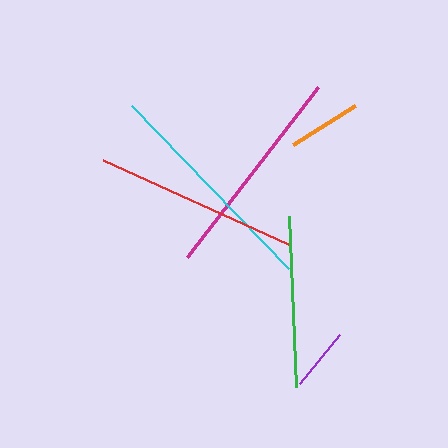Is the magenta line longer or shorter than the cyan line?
The cyan line is longer than the magenta line.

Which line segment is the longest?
The cyan line is the longest at approximately 227 pixels.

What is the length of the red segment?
The red segment is approximately 203 pixels long.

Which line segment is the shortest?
The purple line is the shortest at approximately 63 pixels.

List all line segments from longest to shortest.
From longest to shortest: cyan, magenta, red, green, orange, purple.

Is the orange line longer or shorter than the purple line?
The orange line is longer than the purple line.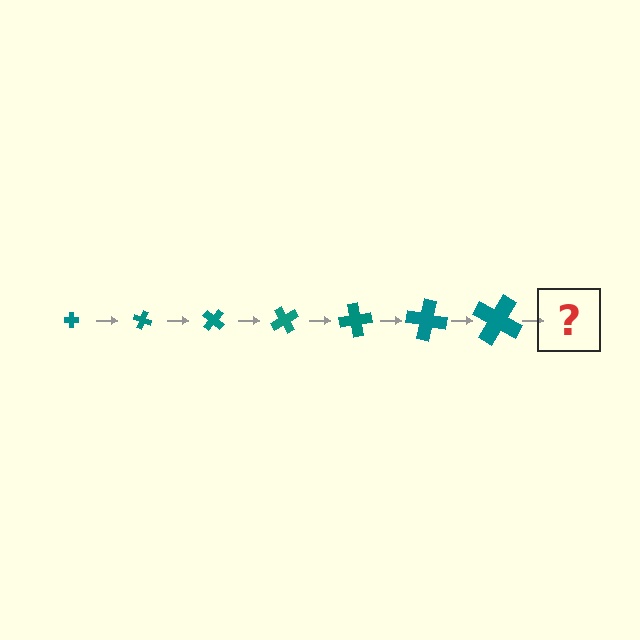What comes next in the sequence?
The next element should be a cross, larger than the previous one and rotated 140 degrees from the start.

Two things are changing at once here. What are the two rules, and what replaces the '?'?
The two rules are that the cross grows larger each step and it rotates 20 degrees each step. The '?' should be a cross, larger than the previous one and rotated 140 degrees from the start.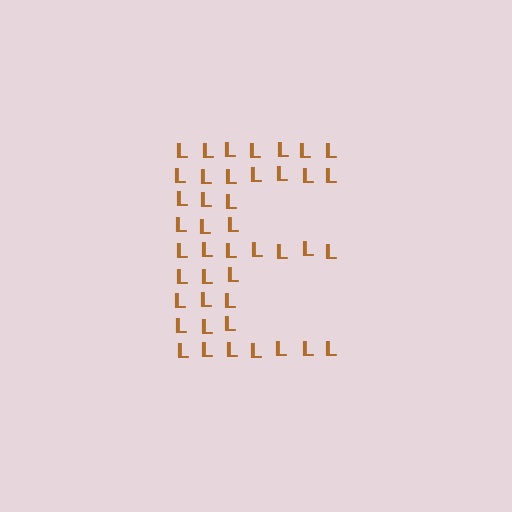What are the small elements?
The small elements are letter L's.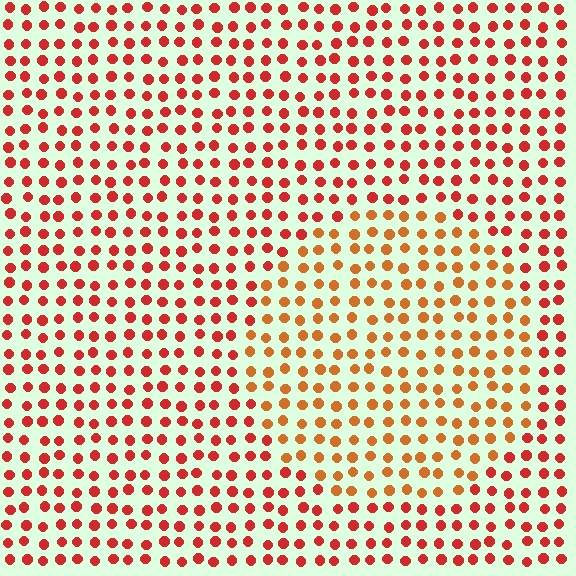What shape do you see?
I see a circle.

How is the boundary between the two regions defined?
The boundary is defined purely by a slight shift in hue (about 27 degrees). Spacing, size, and orientation are identical on both sides.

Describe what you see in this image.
The image is filled with small red elements in a uniform arrangement. A circle-shaped region is visible where the elements are tinted to a slightly different hue, forming a subtle color boundary.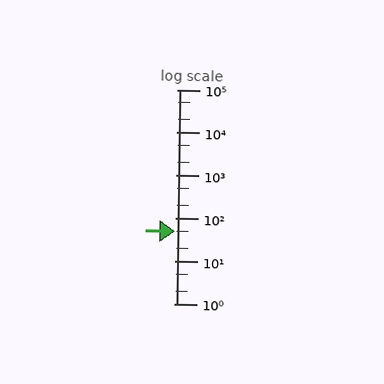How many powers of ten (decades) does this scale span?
The scale spans 5 decades, from 1 to 100000.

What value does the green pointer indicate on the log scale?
The pointer indicates approximately 50.